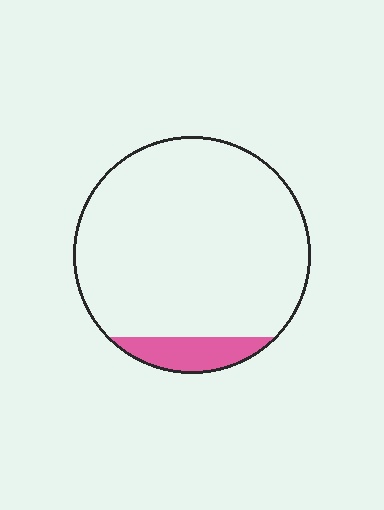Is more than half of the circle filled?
No.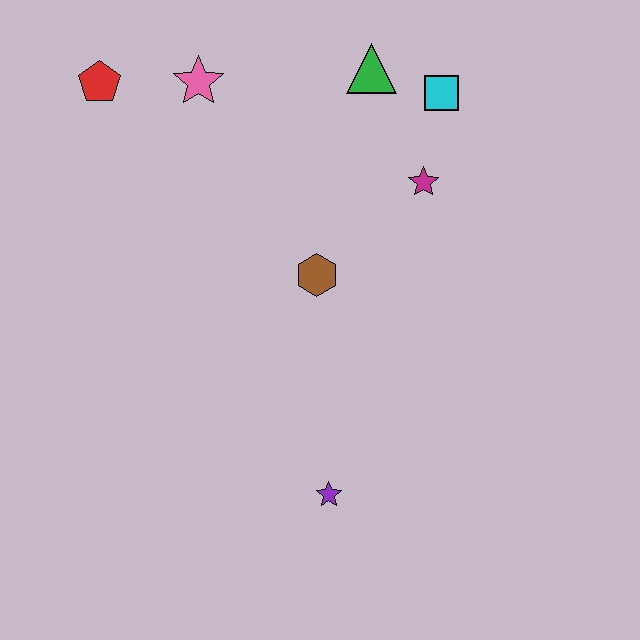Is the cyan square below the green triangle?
Yes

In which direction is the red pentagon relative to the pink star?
The red pentagon is to the left of the pink star.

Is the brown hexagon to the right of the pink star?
Yes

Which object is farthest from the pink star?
The purple star is farthest from the pink star.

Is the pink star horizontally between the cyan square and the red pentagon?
Yes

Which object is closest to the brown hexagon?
The magenta star is closest to the brown hexagon.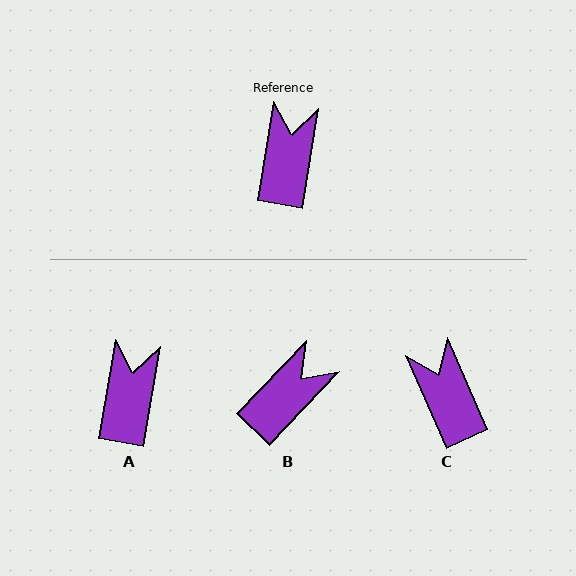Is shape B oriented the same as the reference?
No, it is off by about 34 degrees.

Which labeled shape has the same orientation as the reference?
A.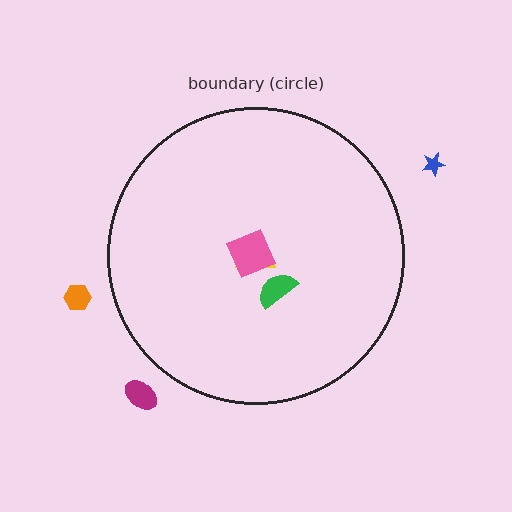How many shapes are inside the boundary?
3 inside, 3 outside.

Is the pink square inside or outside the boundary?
Inside.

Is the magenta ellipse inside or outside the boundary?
Outside.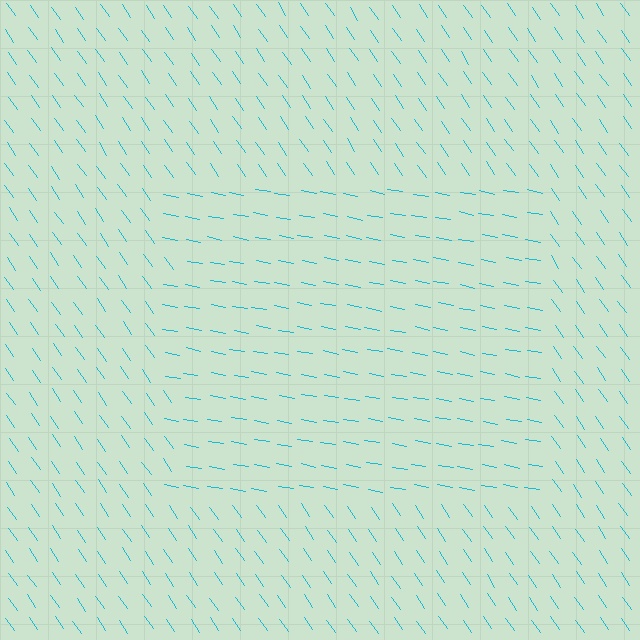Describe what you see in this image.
The image is filled with small cyan line segments. A rectangle region in the image has lines oriented differently from the surrounding lines, creating a visible texture boundary.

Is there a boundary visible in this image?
Yes, there is a texture boundary formed by a change in line orientation.